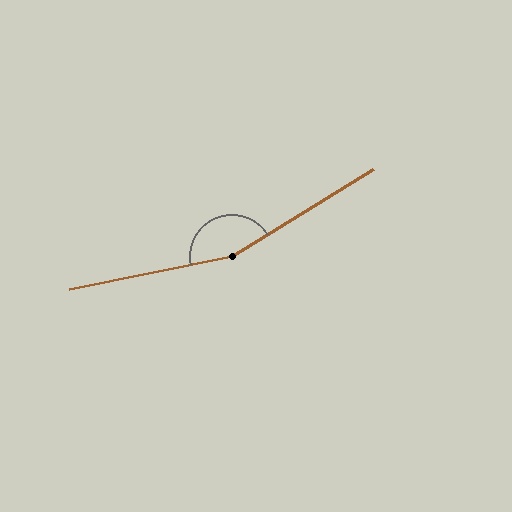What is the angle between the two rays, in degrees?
Approximately 160 degrees.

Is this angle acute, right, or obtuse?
It is obtuse.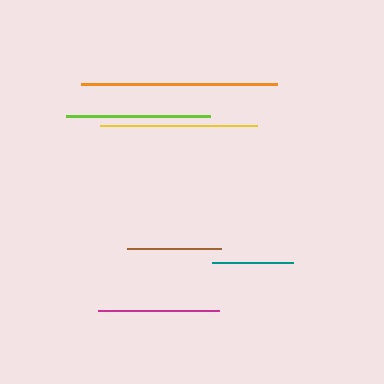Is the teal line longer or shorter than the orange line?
The orange line is longer than the teal line.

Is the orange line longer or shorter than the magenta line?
The orange line is longer than the magenta line.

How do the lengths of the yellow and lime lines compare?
The yellow and lime lines are approximately the same length.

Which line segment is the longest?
The orange line is the longest at approximately 196 pixels.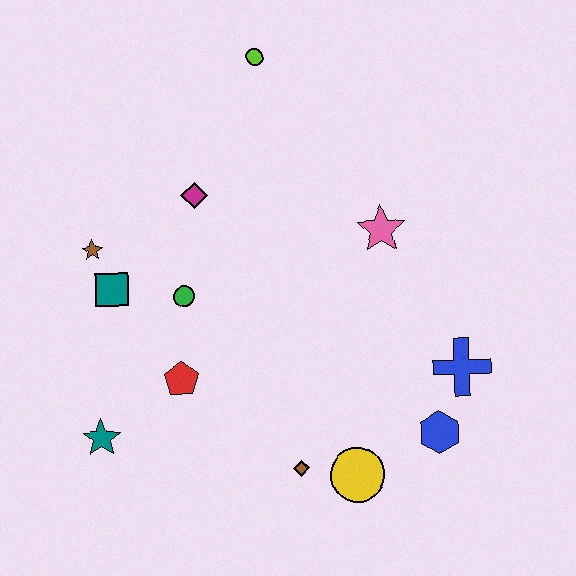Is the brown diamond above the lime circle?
No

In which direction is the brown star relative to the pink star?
The brown star is to the left of the pink star.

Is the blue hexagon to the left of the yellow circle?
No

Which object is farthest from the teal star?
The lime circle is farthest from the teal star.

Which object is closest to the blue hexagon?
The blue cross is closest to the blue hexagon.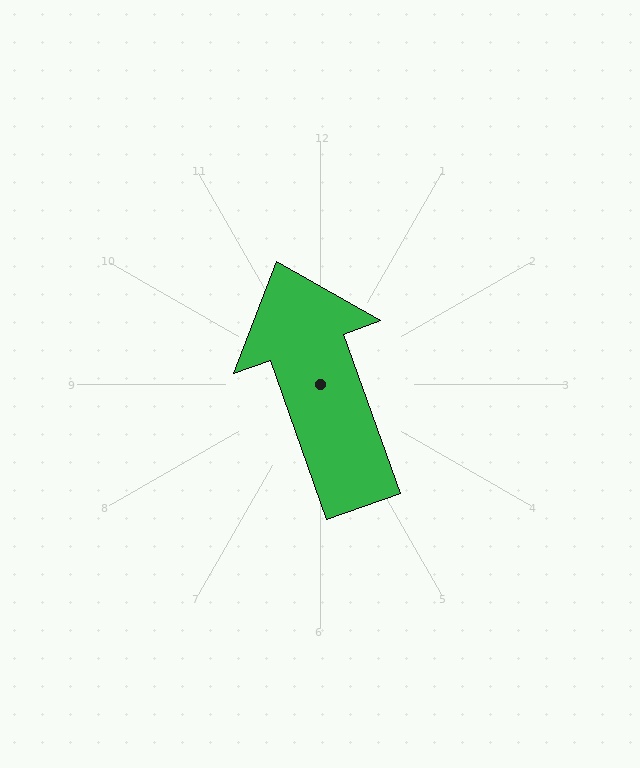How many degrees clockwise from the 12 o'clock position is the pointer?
Approximately 340 degrees.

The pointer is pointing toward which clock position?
Roughly 11 o'clock.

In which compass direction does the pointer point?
North.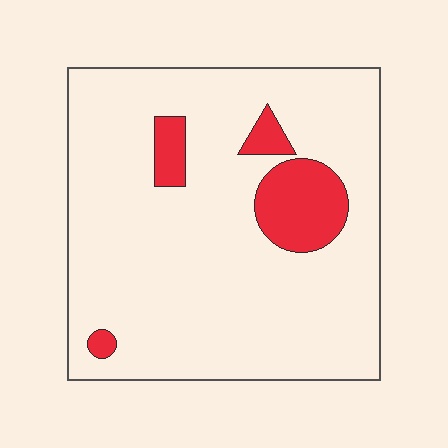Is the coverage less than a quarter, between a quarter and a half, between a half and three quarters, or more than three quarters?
Less than a quarter.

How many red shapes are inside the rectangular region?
4.